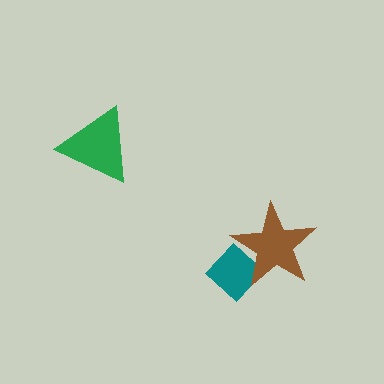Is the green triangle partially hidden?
No, no other shape covers it.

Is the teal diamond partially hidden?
Yes, it is partially covered by another shape.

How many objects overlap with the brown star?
1 object overlaps with the brown star.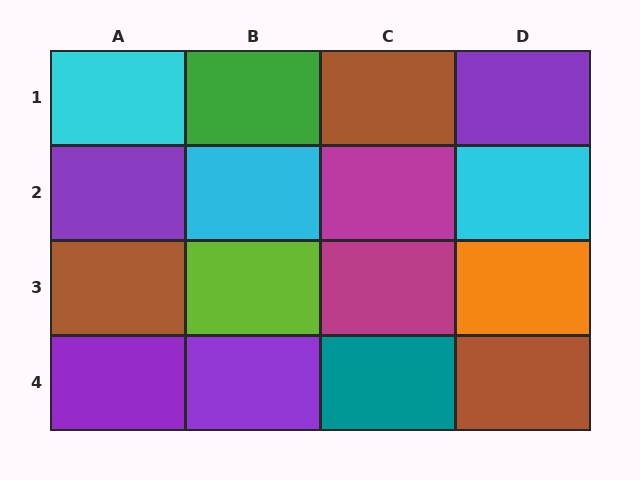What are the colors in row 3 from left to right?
Brown, lime, magenta, orange.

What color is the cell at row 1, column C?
Brown.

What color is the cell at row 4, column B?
Purple.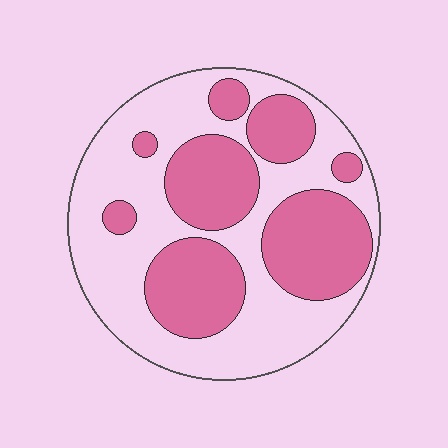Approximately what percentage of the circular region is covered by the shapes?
Approximately 40%.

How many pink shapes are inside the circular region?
8.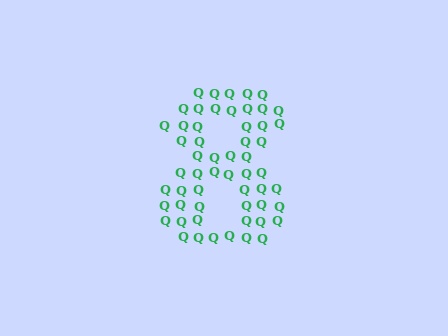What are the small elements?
The small elements are letter Q's.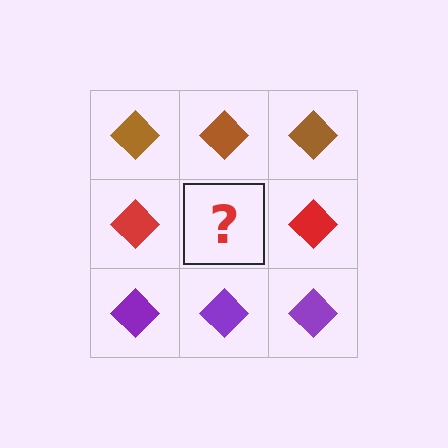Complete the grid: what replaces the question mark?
The question mark should be replaced with a red diamond.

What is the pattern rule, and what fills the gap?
The rule is that each row has a consistent color. The gap should be filled with a red diamond.